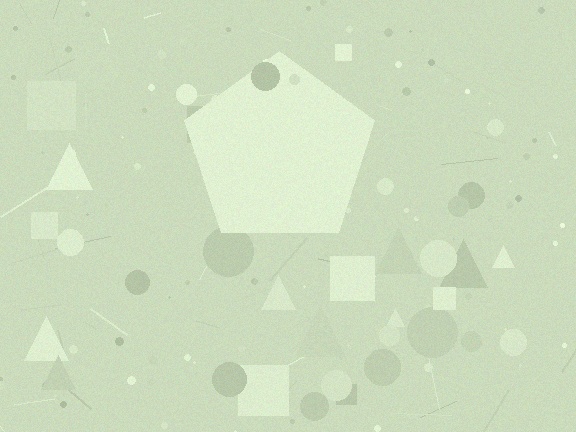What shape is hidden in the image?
A pentagon is hidden in the image.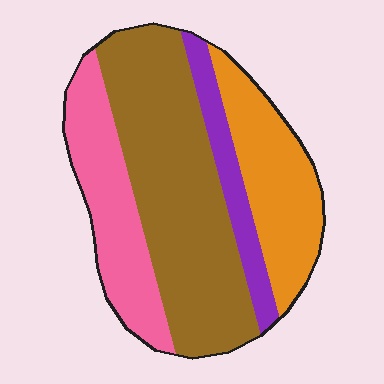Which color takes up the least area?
Purple, at roughly 10%.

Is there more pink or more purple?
Pink.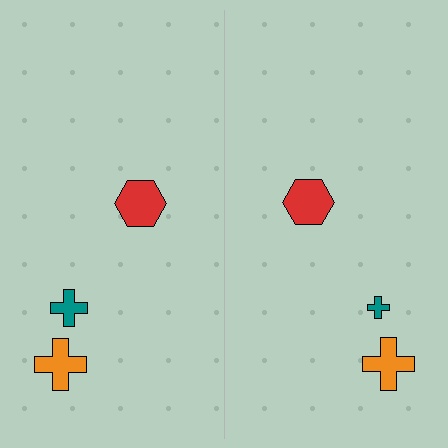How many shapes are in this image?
There are 6 shapes in this image.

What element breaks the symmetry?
The teal cross on the right side has a different size than its mirror counterpart.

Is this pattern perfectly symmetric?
No, the pattern is not perfectly symmetric. The teal cross on the right side has a different size than its mirror counterpart.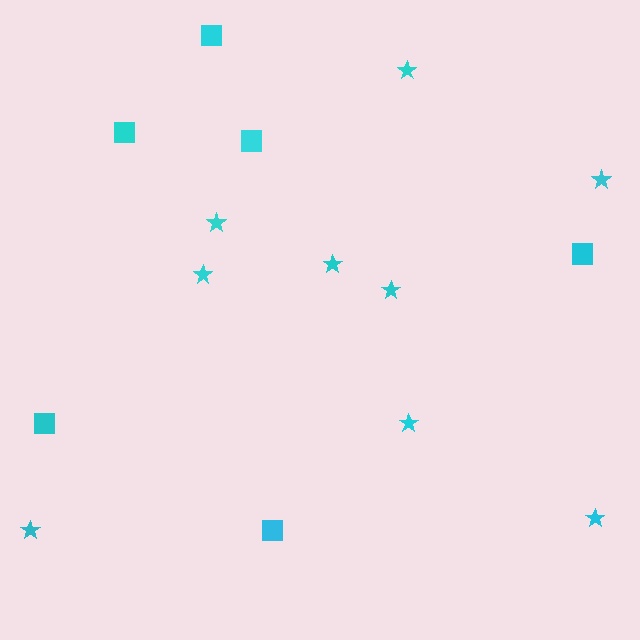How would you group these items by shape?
There are 2 groups: one group of stars (9) and one group of squares (6).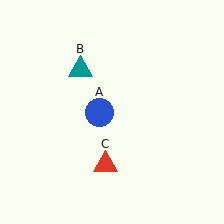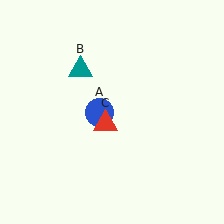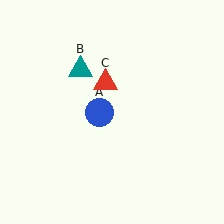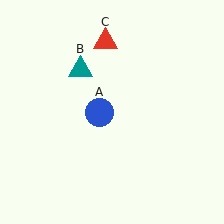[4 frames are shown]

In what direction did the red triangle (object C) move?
The red triangle (object C) moved up.